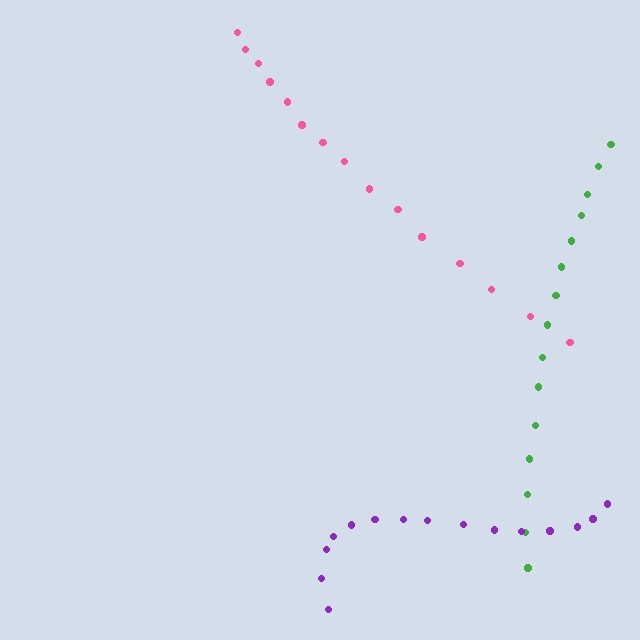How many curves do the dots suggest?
There are 3 distinct paths.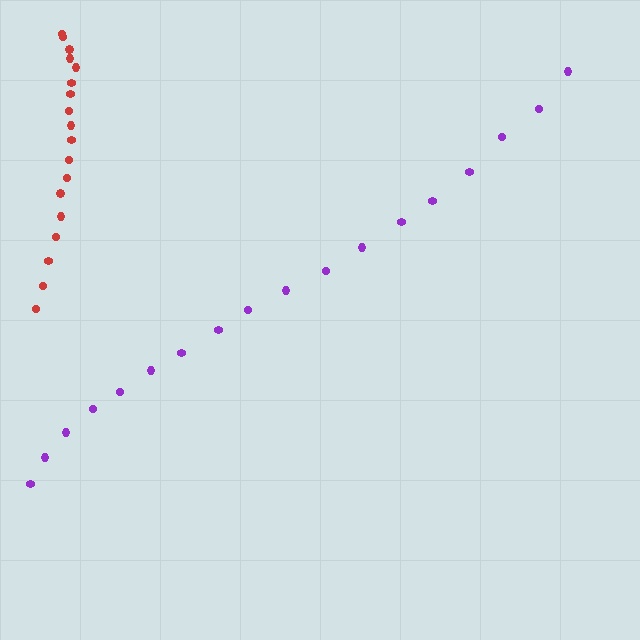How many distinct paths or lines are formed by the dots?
There are 2 distinct paths.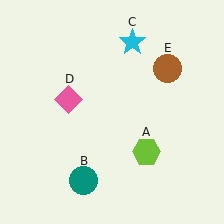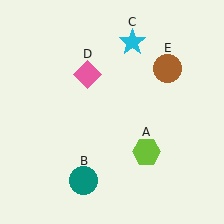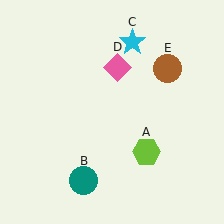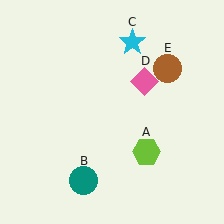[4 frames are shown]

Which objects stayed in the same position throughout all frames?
Lime hexagon (object A) and teal circle (object B) and cyan star (object C) and brown circle (object E) remained stationary.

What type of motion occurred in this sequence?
The pink diamond (object D) rotated clockwise around the center of the scene.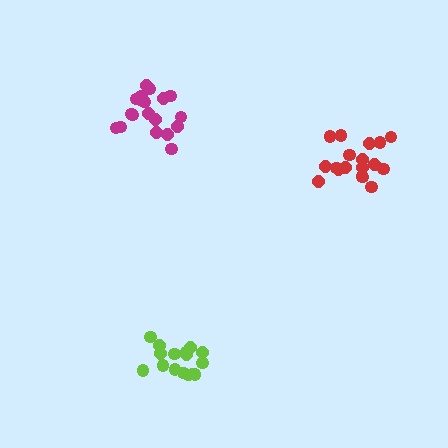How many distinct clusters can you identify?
There are 3 distinct clusters.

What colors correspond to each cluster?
The clusters are colored: lime, red, magenta.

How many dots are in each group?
Group 1: 16 dots, Group 2: 18 dots, Group 3: 19 dots (53 total).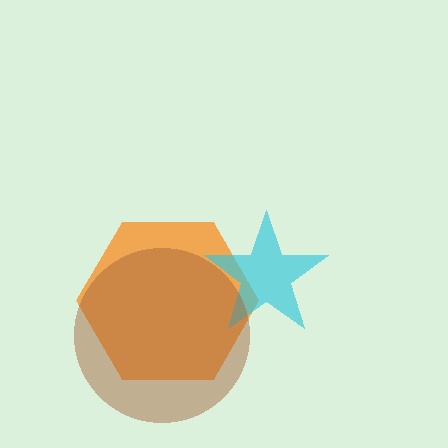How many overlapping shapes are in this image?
There are 3 overlapping shapes in the image.